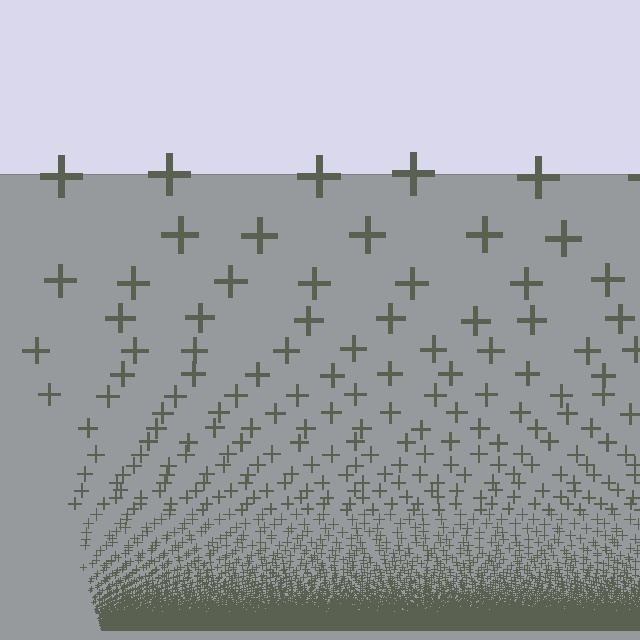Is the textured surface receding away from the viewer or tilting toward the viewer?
The surface appears to tilt toward the viewer. Texture elements get larger and sparser toward the top.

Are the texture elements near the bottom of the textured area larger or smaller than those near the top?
Smaller. The gradient is inverted — elements near the bottom are smaller and denser.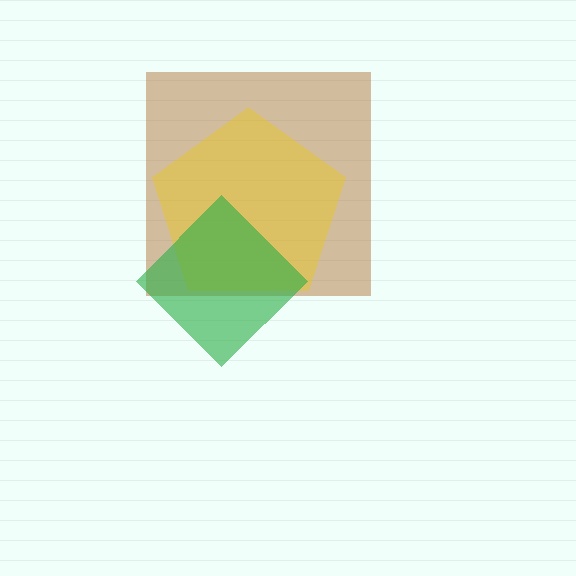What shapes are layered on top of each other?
The layered shapes are: a brown square, a yellow pentagon, a green diamond.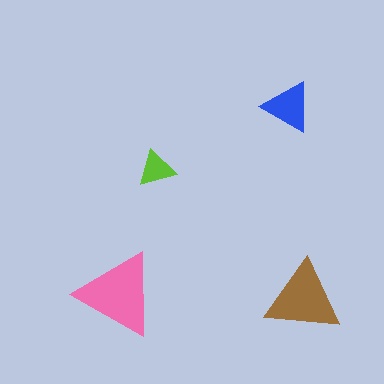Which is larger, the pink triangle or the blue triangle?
The pink one.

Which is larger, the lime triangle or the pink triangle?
The pink one.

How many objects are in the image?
There are 4 objects in the image.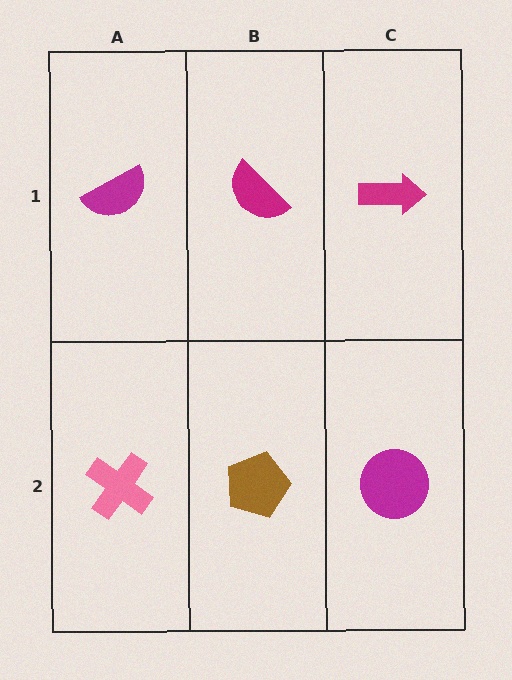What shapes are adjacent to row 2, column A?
A magenta semicircle (row 1, column A), a brown pentagon (row 2, column B).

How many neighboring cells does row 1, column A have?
2.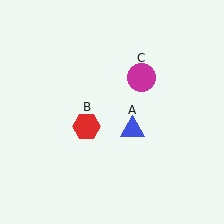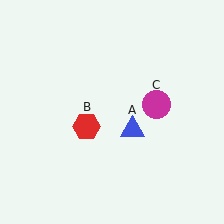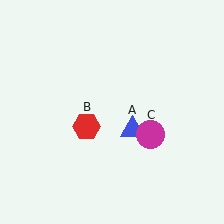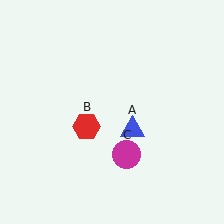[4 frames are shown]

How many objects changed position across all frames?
1 object changed position: magenta circle (object C).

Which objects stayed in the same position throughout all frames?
Blue triangle (object A) and red hexagon (object B) remained stationary.